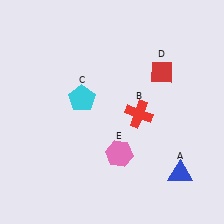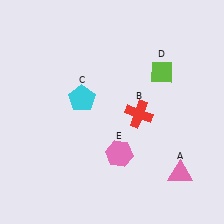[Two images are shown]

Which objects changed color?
A changed from blue to pink. D changed from red to lime.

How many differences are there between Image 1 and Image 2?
There are 2 differences between the two images.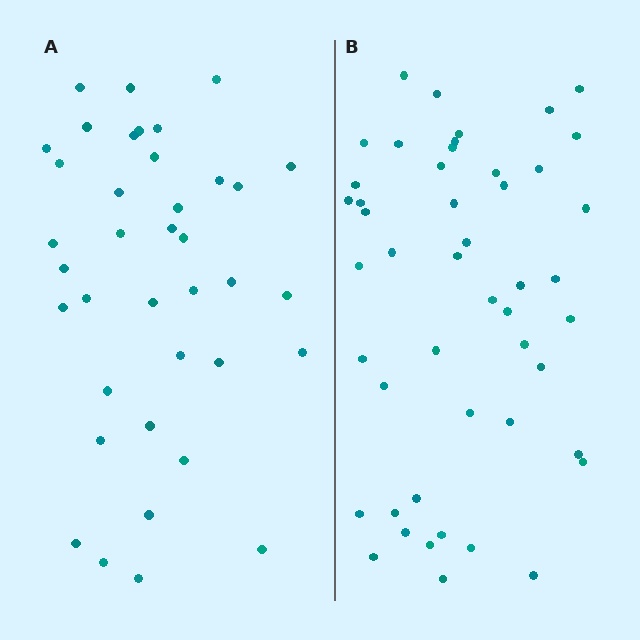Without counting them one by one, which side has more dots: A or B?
Region B (the right region) has more dots.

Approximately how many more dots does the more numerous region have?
Region B has roughly 10 or so more dots than region A.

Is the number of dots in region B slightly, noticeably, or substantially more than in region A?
Region B has noticeably more, but not dramatically so. The ratio is roughly 1.3 to 1.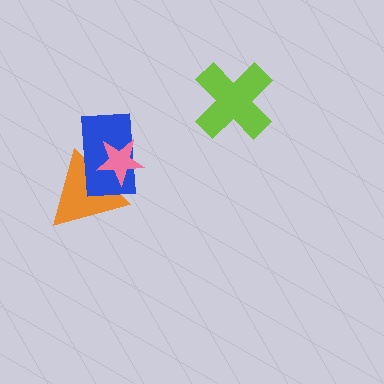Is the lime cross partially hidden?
No, no other shape covers it.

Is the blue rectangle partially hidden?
Yes, it is partially covered by another shape.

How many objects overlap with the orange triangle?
2 objects overlap with the orange triangle.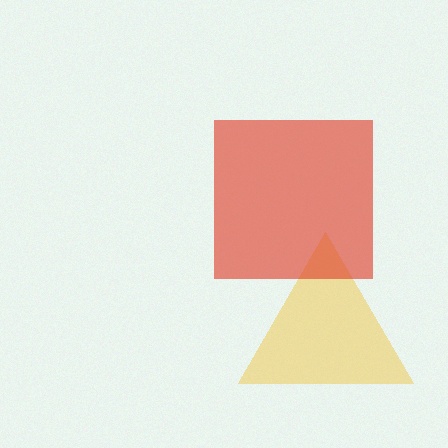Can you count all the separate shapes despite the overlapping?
Yes, there are 2 separate shapes.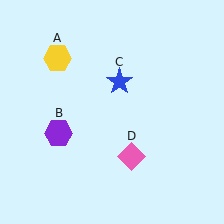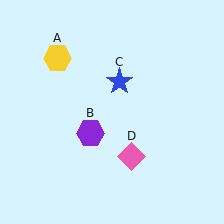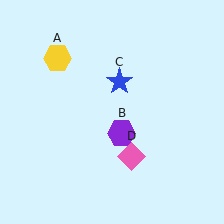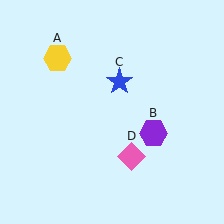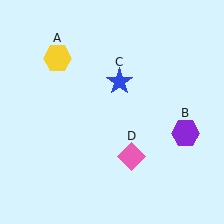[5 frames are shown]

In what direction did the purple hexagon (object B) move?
The purple hexagon (object B) moved right.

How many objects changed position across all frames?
1 object changed position: purple hexagon (object B).